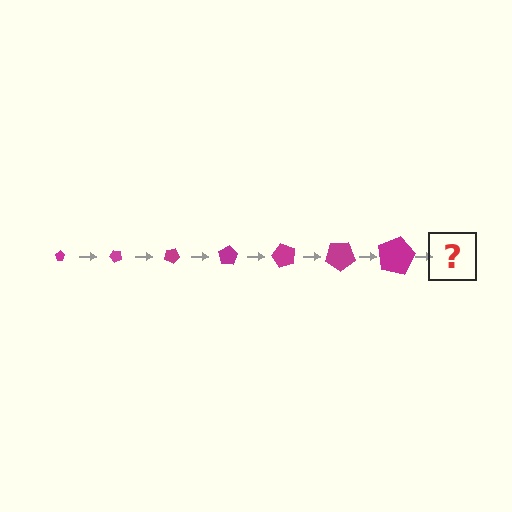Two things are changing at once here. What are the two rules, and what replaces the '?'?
The two rules are that the pentagon grows larger each step and it rotates 50 degrees each step. The '?' should be a pentagon, larger than the previous one and rotated 350 degrees from the start.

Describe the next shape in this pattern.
It should be a pentagon, larger than the previous one and rotated 350 degrees from the start.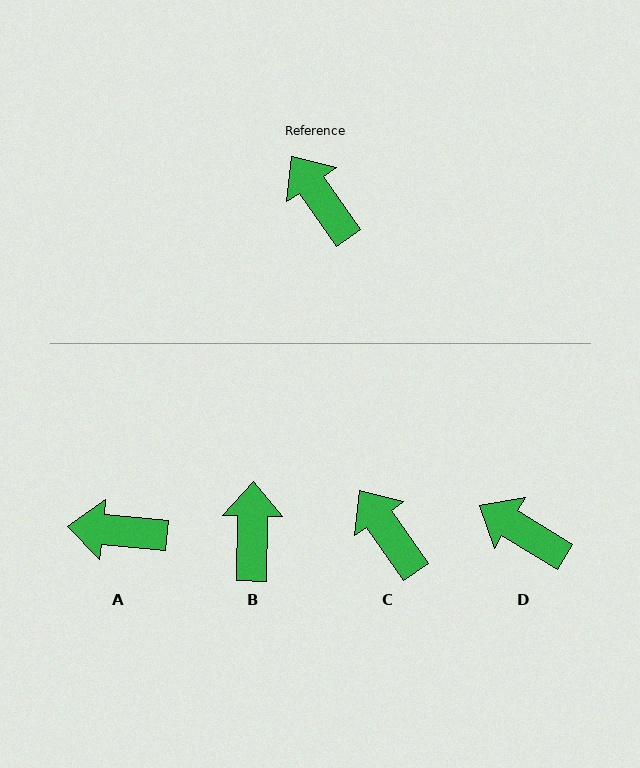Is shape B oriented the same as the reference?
No, it is off by about 36 degrees.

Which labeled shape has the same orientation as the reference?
C.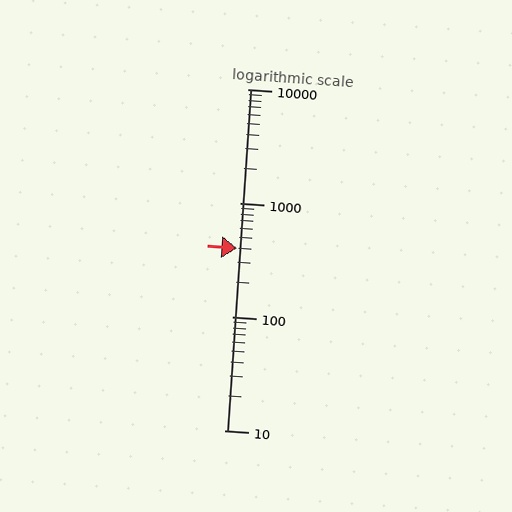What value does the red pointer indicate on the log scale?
The pointer indicates approximately 400.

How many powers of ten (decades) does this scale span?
The scale spans 3 decades, from 10 to 10000.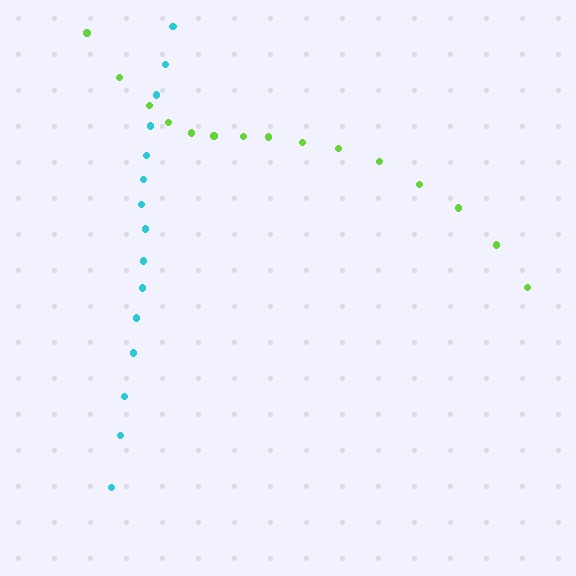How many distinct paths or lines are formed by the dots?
There are 2 distinct paths.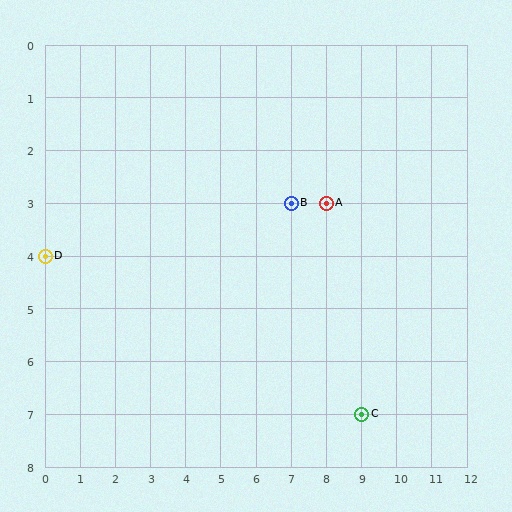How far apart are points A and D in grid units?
Points A and D are 8 columns and 1 row apart (about 8.1 grid units diagonally).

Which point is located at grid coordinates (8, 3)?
Point A is at (8, 3).